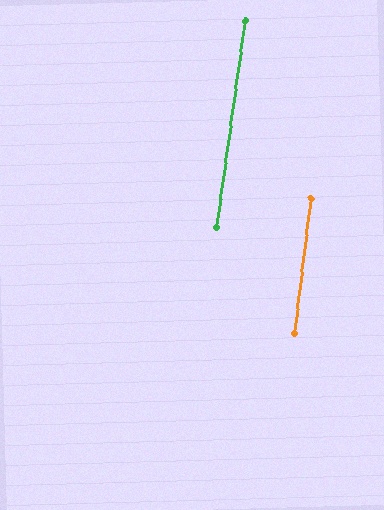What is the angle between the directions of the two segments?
Approximately 1 degree.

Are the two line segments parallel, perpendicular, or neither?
Parallel — their directions differ by only 1.1°.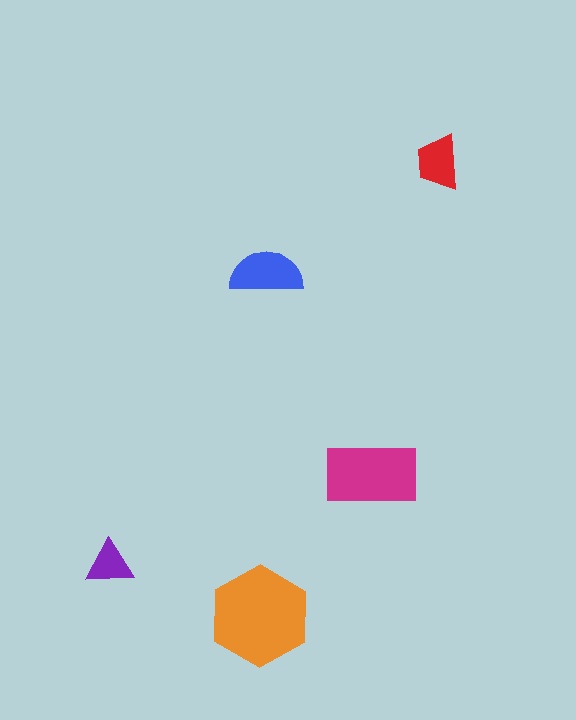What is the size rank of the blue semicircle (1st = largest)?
3rd.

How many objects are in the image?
There are 5 objects in the image.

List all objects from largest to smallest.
The orange hexagon, the magenta rectangle, the blue semicircle, the red trapezoid, the purple triangle.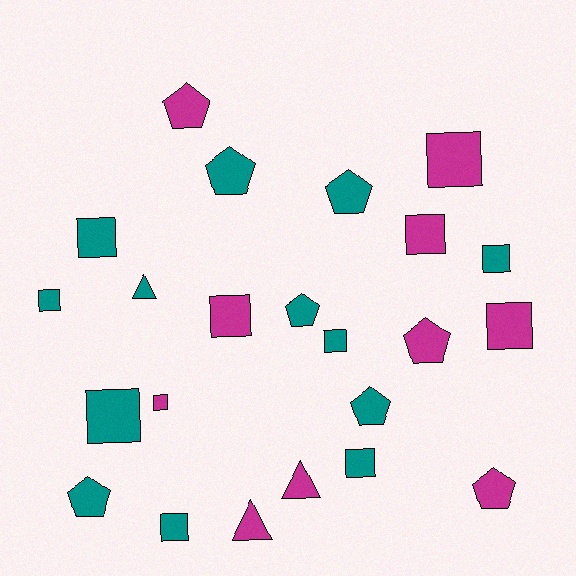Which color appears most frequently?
Teal, with 13 objects.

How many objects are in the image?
There are 23 objects.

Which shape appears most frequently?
Square, with 12 objects.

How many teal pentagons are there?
There are 5 teal pentagons.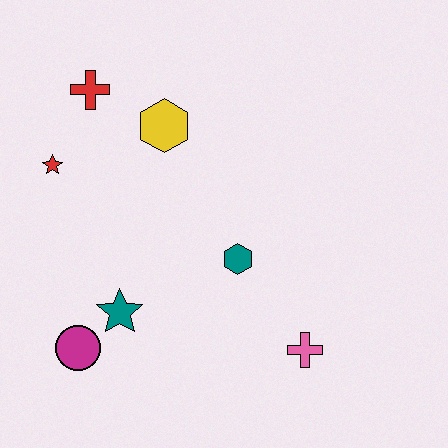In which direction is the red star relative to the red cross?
The red star is below the red cross.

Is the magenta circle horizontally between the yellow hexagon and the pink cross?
No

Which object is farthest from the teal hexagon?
The red cross is farthest from the teal hexagon.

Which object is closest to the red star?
The red cross is closest to the red star.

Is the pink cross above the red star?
No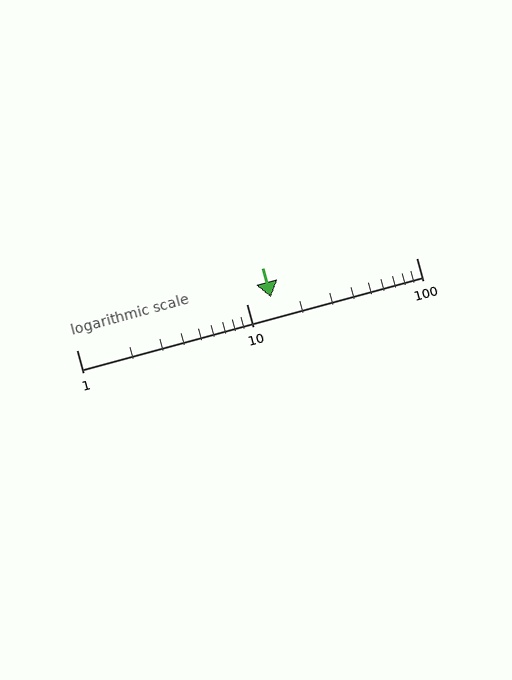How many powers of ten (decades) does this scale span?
The scale spans 2 decades, from 1 to 100.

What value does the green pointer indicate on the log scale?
The pointer indicates approximately 14.